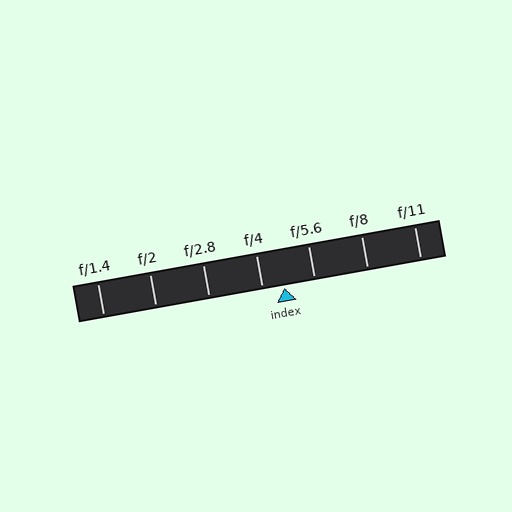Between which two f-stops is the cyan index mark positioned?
The index mark is between f/4 and f/5.6.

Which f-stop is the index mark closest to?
The index mark is closest to f/4.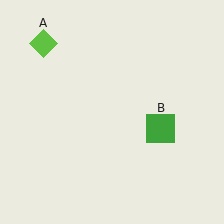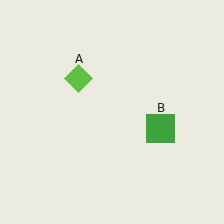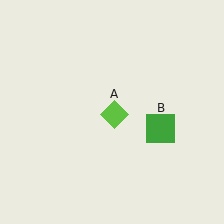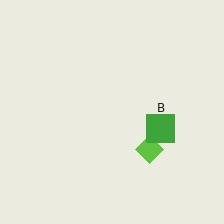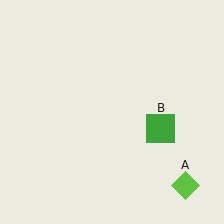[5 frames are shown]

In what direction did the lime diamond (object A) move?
The lime diamond (object A) moved down and to the right.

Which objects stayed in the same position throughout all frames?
Green square (object B) remained stationary.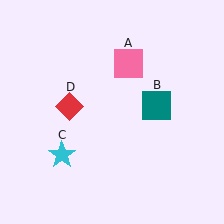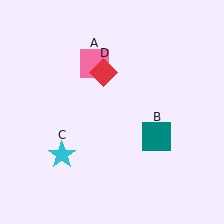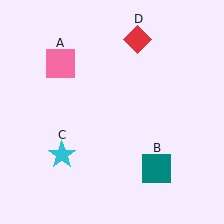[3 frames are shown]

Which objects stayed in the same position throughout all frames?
Cyan star (object C) remained stationary.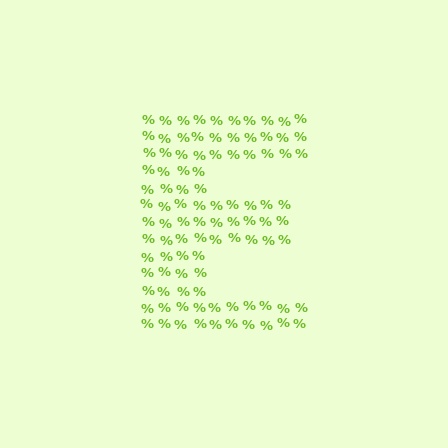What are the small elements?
The small elements are percent signs.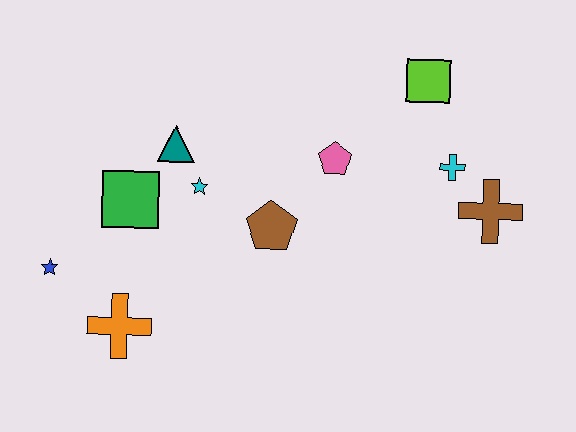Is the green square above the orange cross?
Yes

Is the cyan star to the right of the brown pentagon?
No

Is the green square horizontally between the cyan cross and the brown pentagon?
No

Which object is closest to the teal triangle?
The cyan star is closest to the teal triangle.